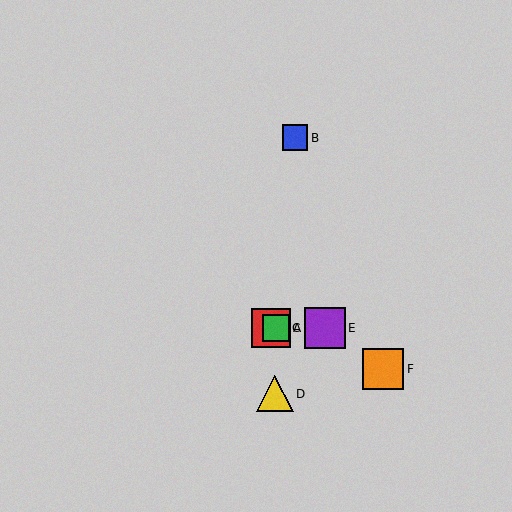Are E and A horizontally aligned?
Yes, both are at y≈328.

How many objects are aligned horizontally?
3 objects (A, C, E) are aligned horizontally.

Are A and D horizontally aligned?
No, A is at y≈328 and D is at y≈394.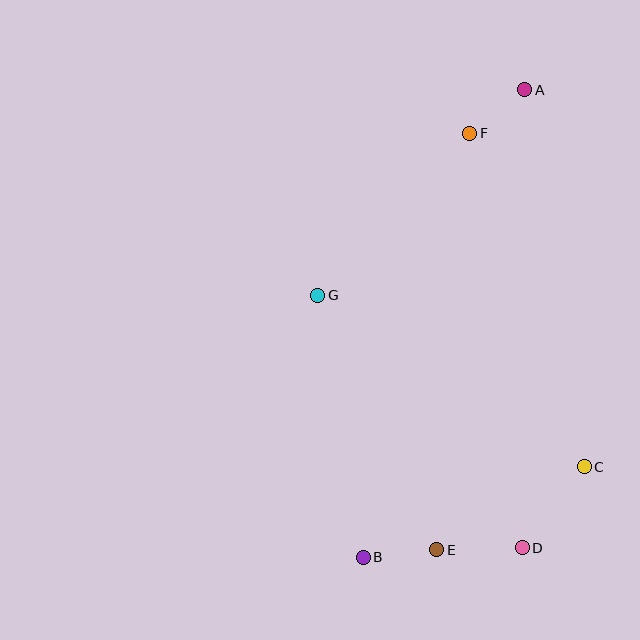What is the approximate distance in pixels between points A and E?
The distance between A and E is approximately 468 pixels.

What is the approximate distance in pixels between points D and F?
The distance between D and F is approximately 418 pixels.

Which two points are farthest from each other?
Points A and B are farthest from each other.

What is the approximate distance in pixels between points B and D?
The distance between B and D is approximately 160 pixels.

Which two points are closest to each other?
Points A and F are closest to each other.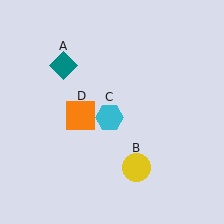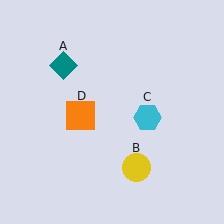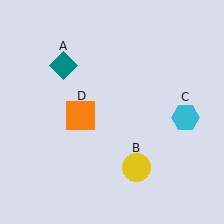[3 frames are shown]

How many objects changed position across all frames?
1 object changed position: cyan hexagon (object C).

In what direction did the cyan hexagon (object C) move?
The cyan hexagon (object C) moved right.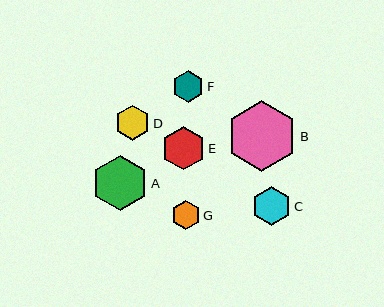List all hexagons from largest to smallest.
From largest to smallest: B, A, E, C, D, F, G.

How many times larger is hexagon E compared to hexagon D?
Hexagon E is approximately 1.2 times the size of hexagon D.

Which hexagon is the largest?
Hexagon B is the largest with a size of approximately 70 pixels.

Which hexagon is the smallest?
Hexagon G is the smallest with a size of approximately 29 pixels.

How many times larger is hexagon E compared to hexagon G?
Hexagon E is approximately 1.5 times the size of hexagon G.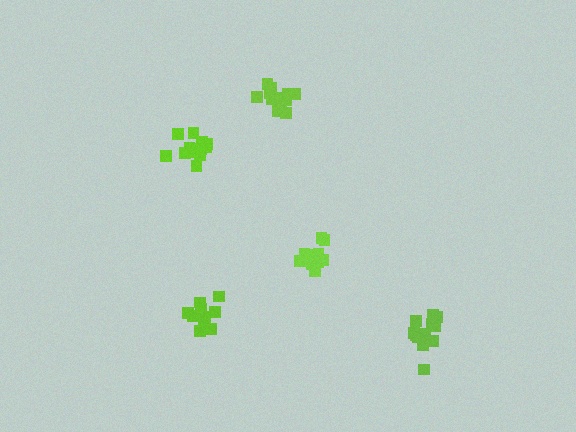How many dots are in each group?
Group 1: 10 dots, Group 2: 15 dots, Group 3: 13 dots, Group 4: 14 dots, Group 5: 10 dots (62 total).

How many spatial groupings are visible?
There are 5 spatial groupings.